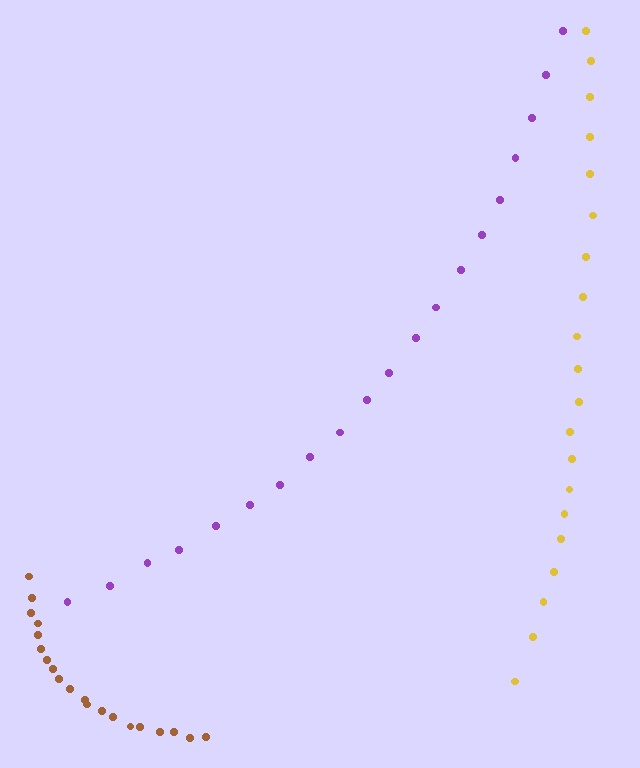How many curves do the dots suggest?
There are 3 distinct paths.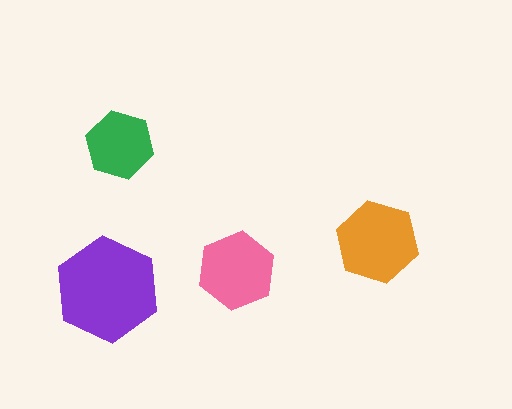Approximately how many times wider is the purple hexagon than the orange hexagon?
About 1.5 times wider.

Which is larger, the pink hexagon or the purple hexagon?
The purple one.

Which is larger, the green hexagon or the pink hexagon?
The pink one.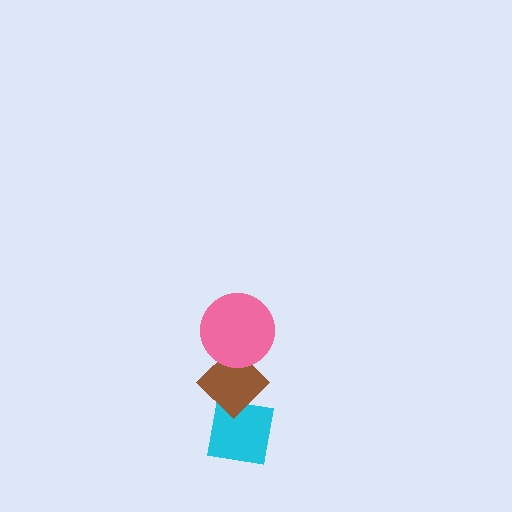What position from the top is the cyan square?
The cyan square is 3rd from the top.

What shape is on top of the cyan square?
The brown diamond is on top of the cyan square.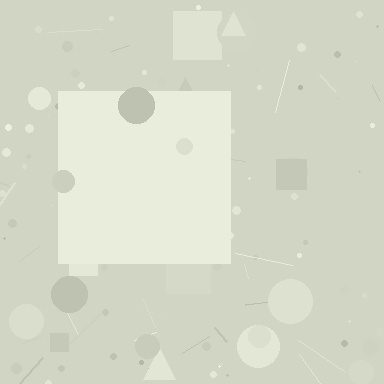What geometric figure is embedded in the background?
A square is embedded in the background.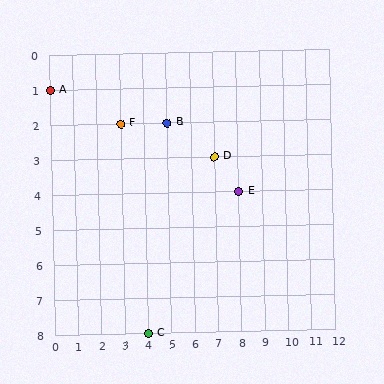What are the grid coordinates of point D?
Point D is at grid coordinates (7, 3).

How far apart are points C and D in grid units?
Points C and D are 3 columns and 5 rows apart (about 5.8 grid units diagonally).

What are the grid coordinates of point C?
Point C is at grid coordinates (4, 8).